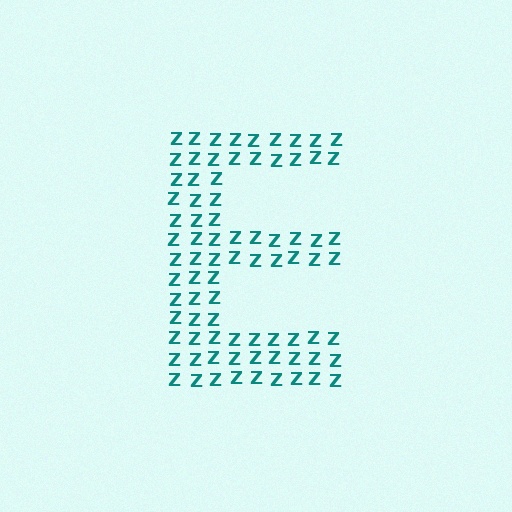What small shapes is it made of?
It is made of small letter Z's.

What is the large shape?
The large shape is the letter E.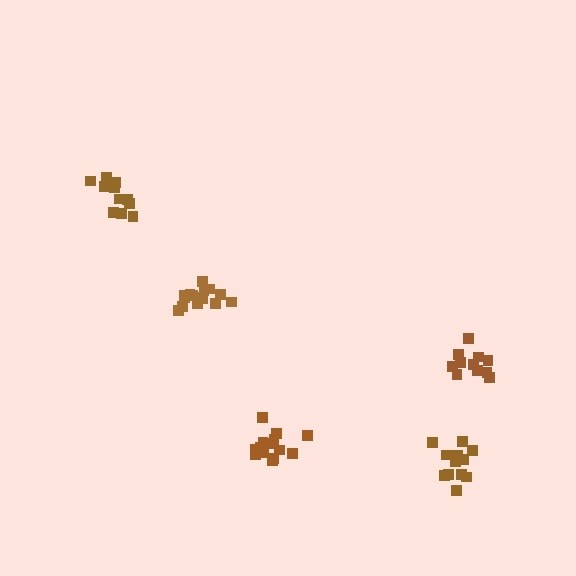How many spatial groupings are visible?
There are 5 spatial groupings.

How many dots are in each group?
Group 1: 15 dots, Group 2: 15 dots, Group 3: 12 dots, Group 4: 11 dots, Group 5: 11 dots (64 total).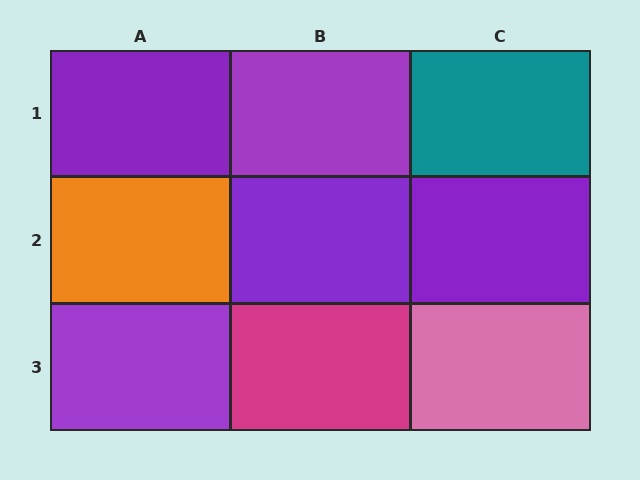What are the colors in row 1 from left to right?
Purple, purple, teal.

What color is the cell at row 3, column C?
Pink.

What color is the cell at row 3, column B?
Magenta.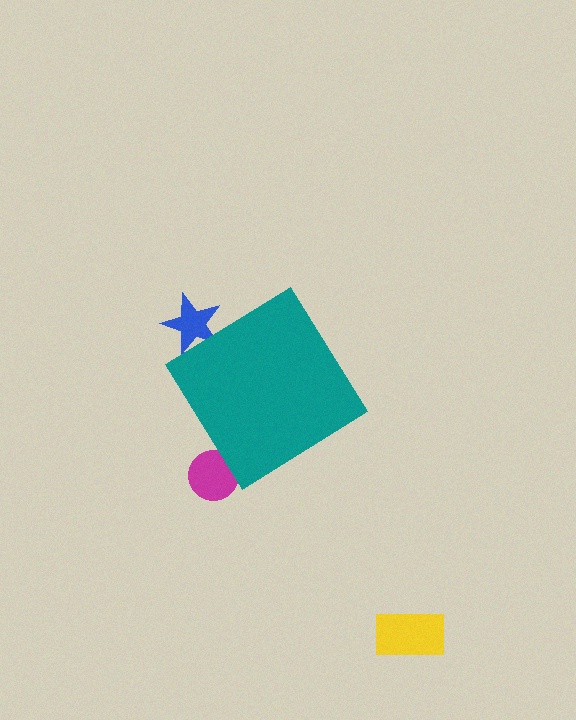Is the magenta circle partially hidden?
Yes, the magenta circle is partially hidden behind the teal diamond.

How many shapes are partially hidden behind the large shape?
2 shapes are partially hidden.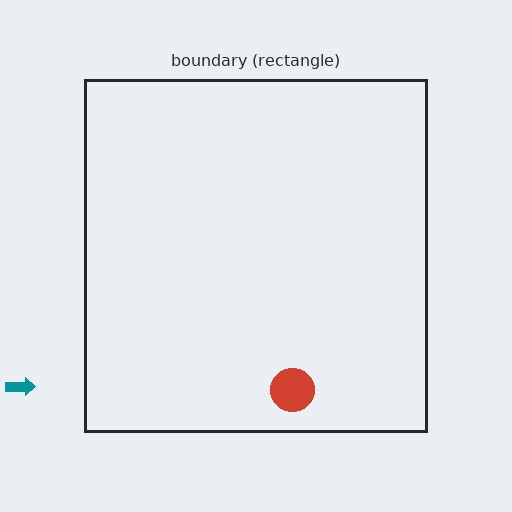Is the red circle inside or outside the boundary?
Inside.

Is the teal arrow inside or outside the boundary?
Outside.